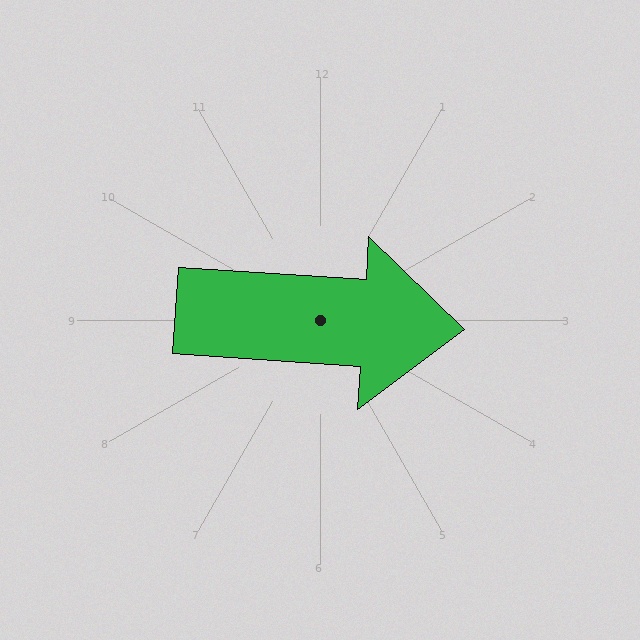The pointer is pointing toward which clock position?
Roughly 3 o'clock.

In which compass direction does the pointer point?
East.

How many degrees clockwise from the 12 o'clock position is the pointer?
Approximately 94 degrees.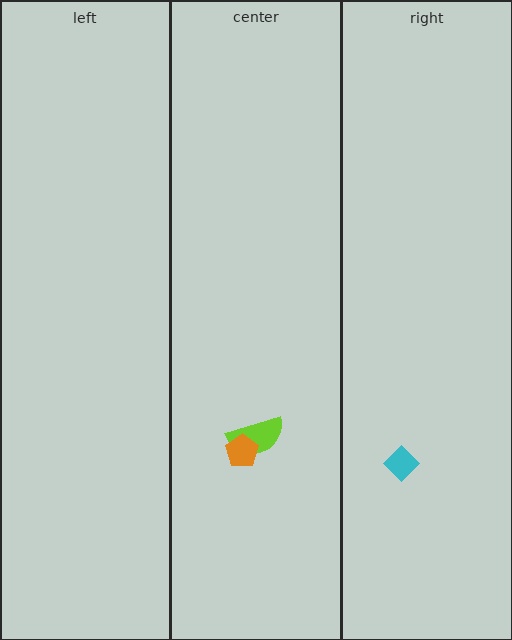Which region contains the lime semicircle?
The center region.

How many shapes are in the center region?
2.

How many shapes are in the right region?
1.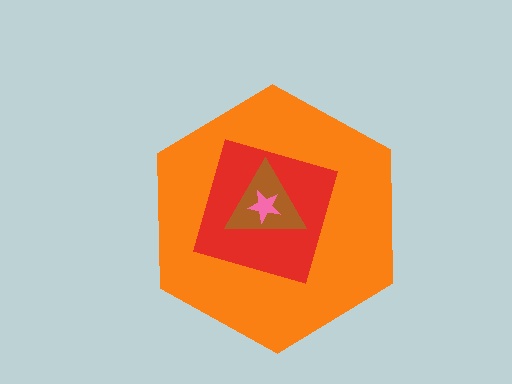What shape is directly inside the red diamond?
The brown triangle.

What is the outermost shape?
The orange hexagon.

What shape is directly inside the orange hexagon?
The red diamond.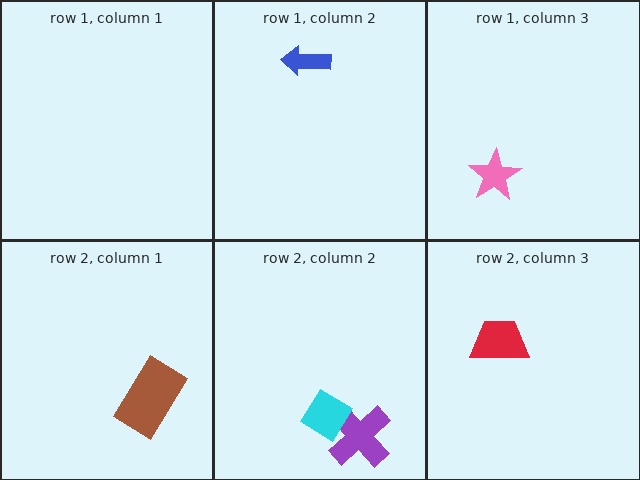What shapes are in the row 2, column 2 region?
The purple cross, the cyan diamond.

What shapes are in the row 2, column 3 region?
The red trapezoid.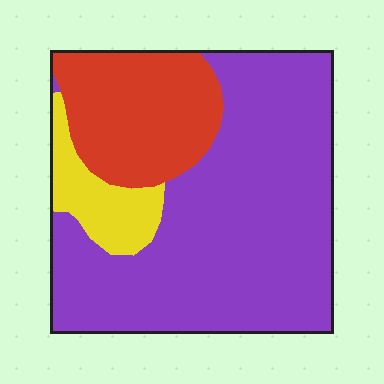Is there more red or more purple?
Purple.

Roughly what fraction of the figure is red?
Red covers 24% of the figure.